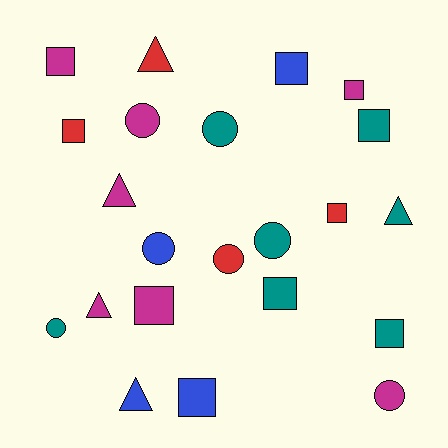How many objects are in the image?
There are 22 objects.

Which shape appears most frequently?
Square, with 10 objects.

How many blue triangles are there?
There is 1 blue triangle.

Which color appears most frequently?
Teal, with 7 objects.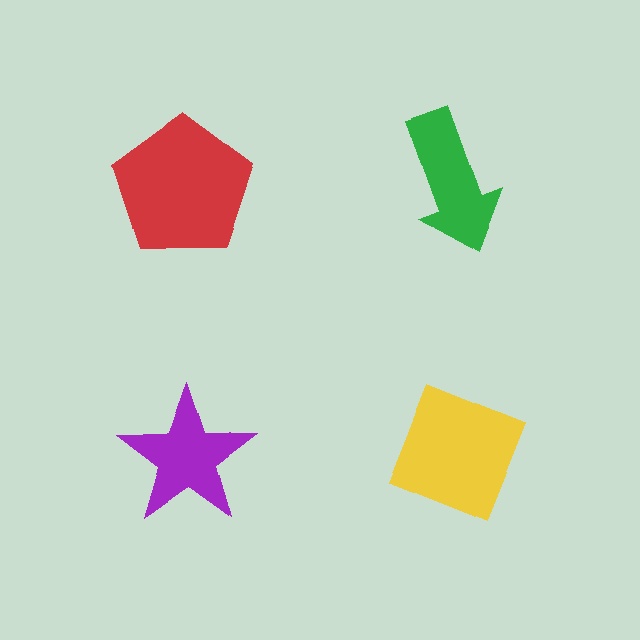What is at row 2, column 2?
A yellow diamond.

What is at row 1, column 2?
A green arrow.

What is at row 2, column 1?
A purple star.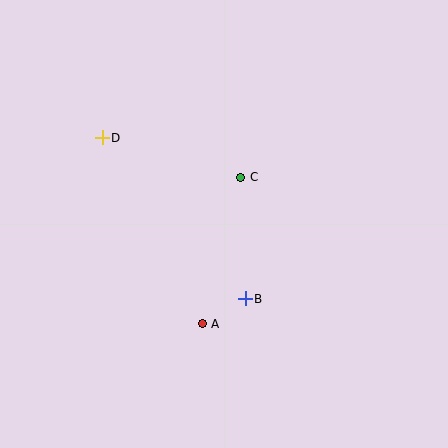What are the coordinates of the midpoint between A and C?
The midpoint between A and C is at (222, 251).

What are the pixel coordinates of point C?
Point C is at (241, 177).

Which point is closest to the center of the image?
Point C at (241, 177) is closest to the center.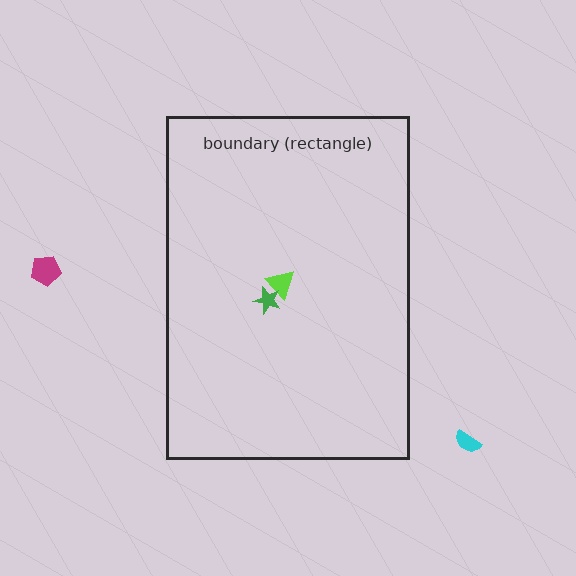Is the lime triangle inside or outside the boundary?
Inside.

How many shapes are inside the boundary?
2 inside, 2 outside.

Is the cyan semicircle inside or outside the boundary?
Outside.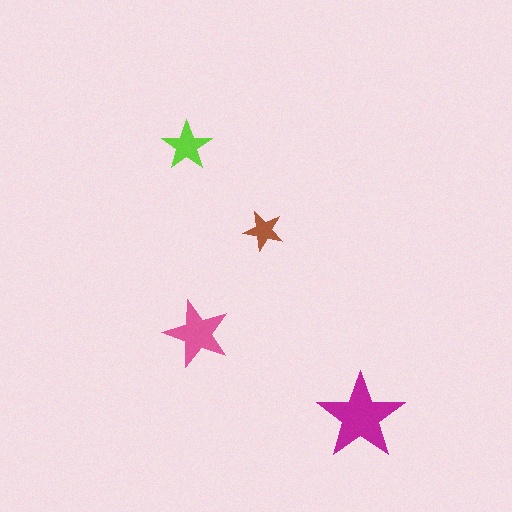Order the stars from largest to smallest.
the magenta one, the pink one, the lime one, the brown one.